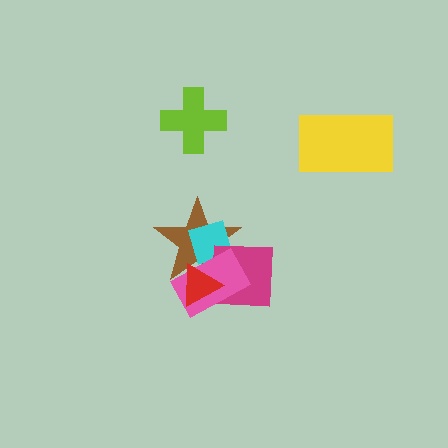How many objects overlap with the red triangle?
4 objects overlap with the red triangle.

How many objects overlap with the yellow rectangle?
0 objects overlap with the yellow rectangle.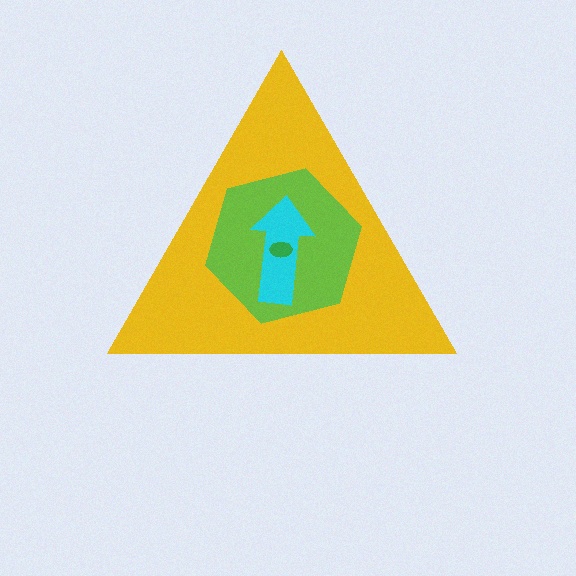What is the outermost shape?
The yellow triangle.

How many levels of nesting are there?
4.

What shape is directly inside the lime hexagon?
The cyan arrow.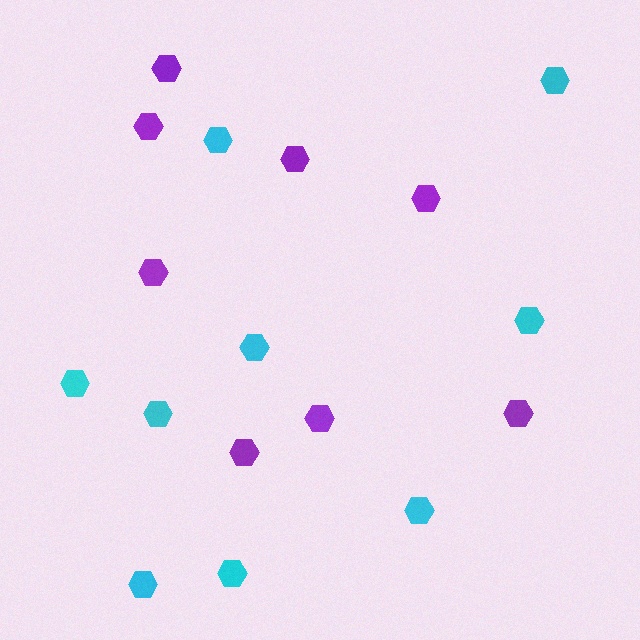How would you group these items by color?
There are 2 groups: one group of purple hexagons (8) and one group of cyan hexagons (9).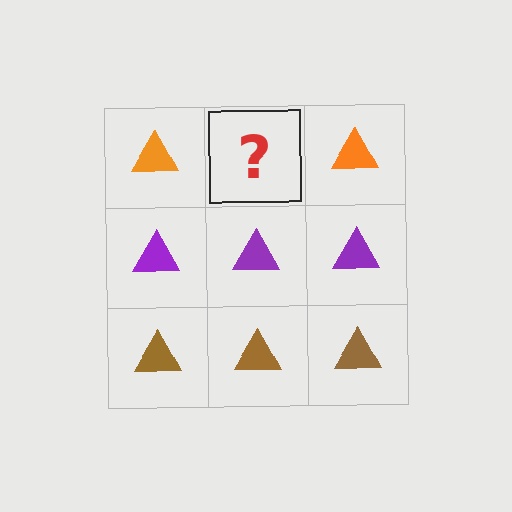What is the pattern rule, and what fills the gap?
The rule is that each row has a consistent color. The gap should be filled with an orange triangle.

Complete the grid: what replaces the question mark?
The question mark should be replaced with an orange triangle.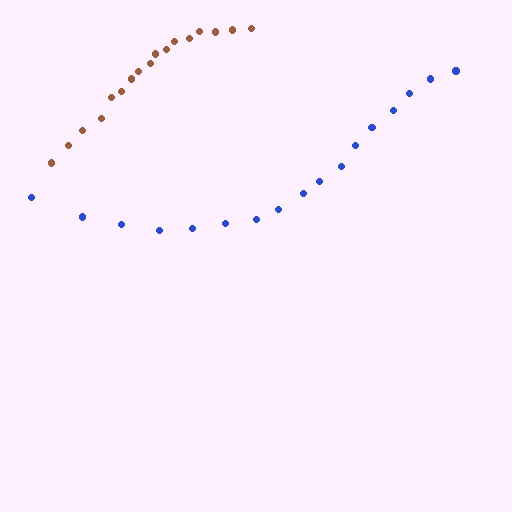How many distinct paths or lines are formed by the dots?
There are 2 distinct paths.